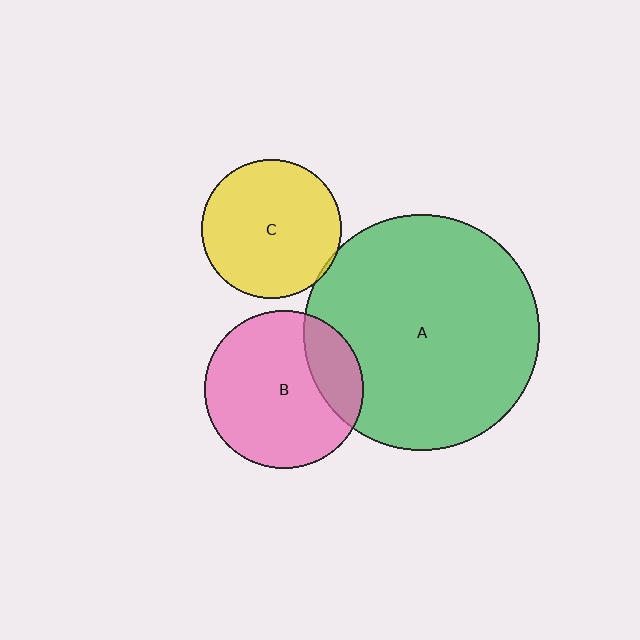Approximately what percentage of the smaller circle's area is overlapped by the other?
Approximately 20%.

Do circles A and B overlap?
Yes.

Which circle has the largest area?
Circle A (green).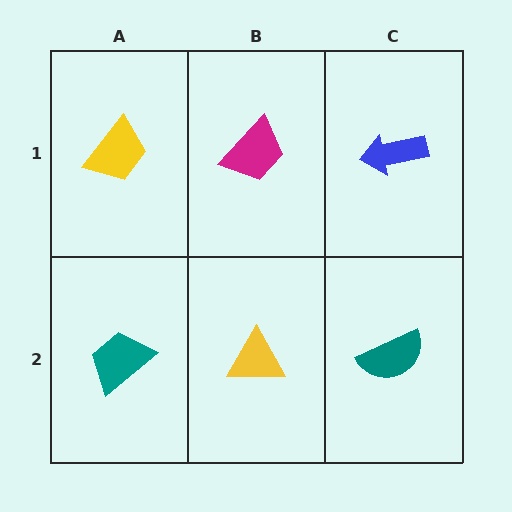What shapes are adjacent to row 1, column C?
A teal semicircle (row 2, column C), a magenta trapezoid (row 1, column B).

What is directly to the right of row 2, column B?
A teal semicircle.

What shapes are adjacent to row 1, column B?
A yellow triangle (row 2, column B), a yellow trapezoid (row 1, column A), a blue arrow (row 1, column C).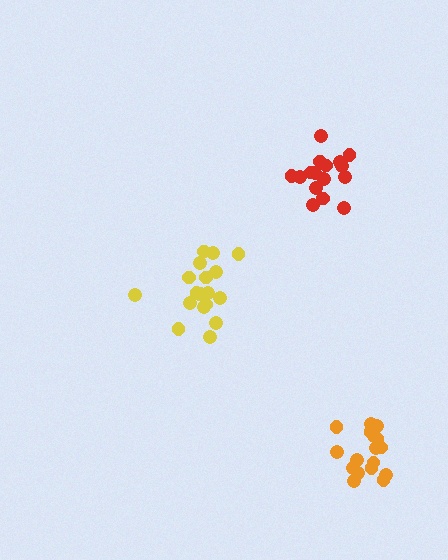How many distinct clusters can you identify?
There are 3 distinct clusters.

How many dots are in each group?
Group 1: 17 dots, Group 2: 19 dots, Group 3: 16 dots (52 total).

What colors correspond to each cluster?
The clusters are colored: orange, yellow, red.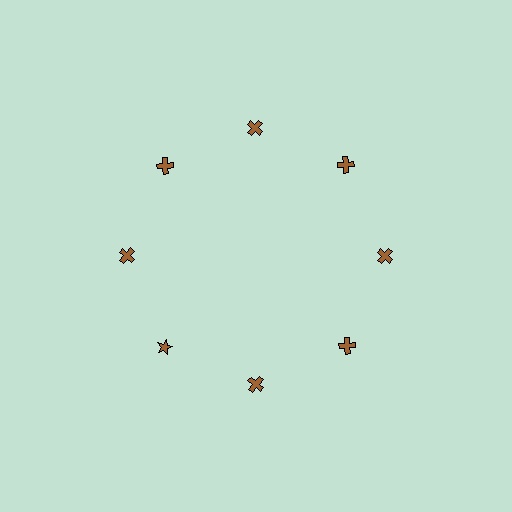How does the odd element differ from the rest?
It has a different shape: star instead of cross.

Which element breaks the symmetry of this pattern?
The brown star at roughly the 8 o'clock position breaks the symmetry. All other shapes are brown crosses.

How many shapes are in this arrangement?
There are 8 shapes arranged in a ring pattern.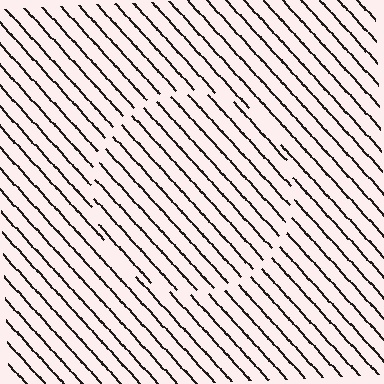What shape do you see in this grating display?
An illusory circle. The interior of the shape contains the same grating, shifted by half a period — the contour is defined by the phase discontinuity where line-ends from the inner and outer gratings abut.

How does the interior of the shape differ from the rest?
The interior of the shape contains the same grating, shifted by half a period — the contour is defined by the phase discontinuity where line-ends from the inner and outer gratings abut.